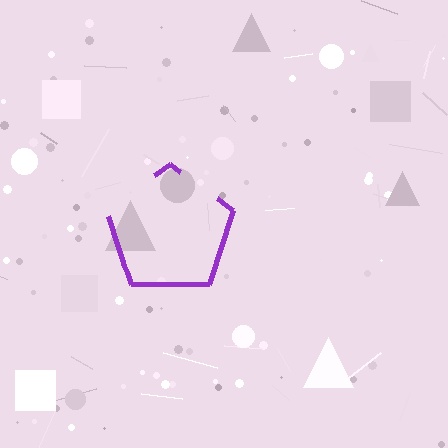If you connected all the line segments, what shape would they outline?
They would outline a pentagon.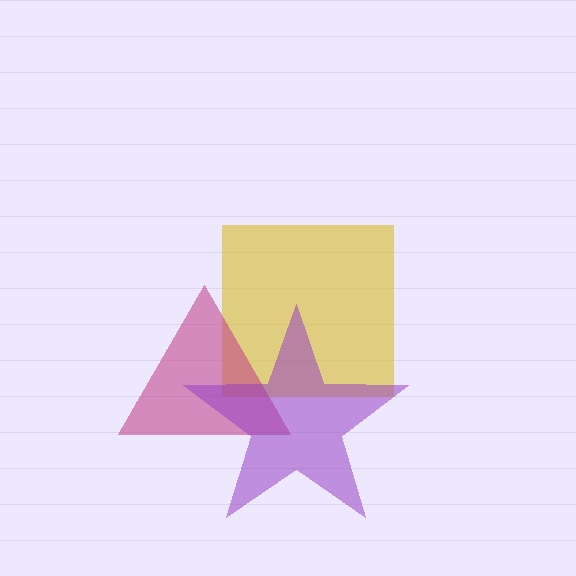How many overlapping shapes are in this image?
There are 3 overlapping shapes in the image.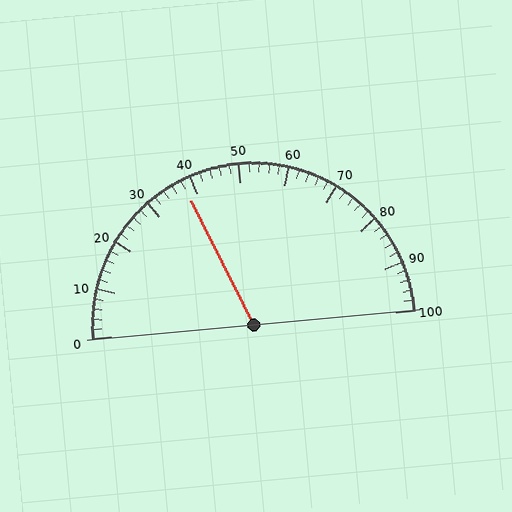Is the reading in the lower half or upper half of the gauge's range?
The reading is in the lower half of the range (0 to 100).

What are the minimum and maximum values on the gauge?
The gauge ranges from 0 to 100.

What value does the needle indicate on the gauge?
The needle indicates approximately 38.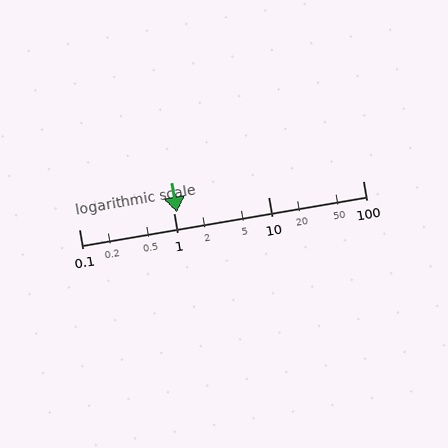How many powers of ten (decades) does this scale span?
The scale spans 3 decades, from 0.1 to 100.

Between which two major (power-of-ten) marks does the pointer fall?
The pointer is between 1 and 10.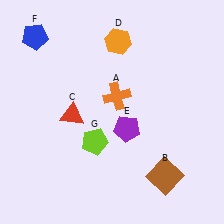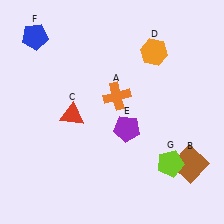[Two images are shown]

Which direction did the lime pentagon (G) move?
The lime pentagon (G) moved right.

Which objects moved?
The objects that moved are: the brown square (B), the orange hexagon (D), the lime pentagon (G).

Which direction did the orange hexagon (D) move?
The orange hexagon (D) moved right.